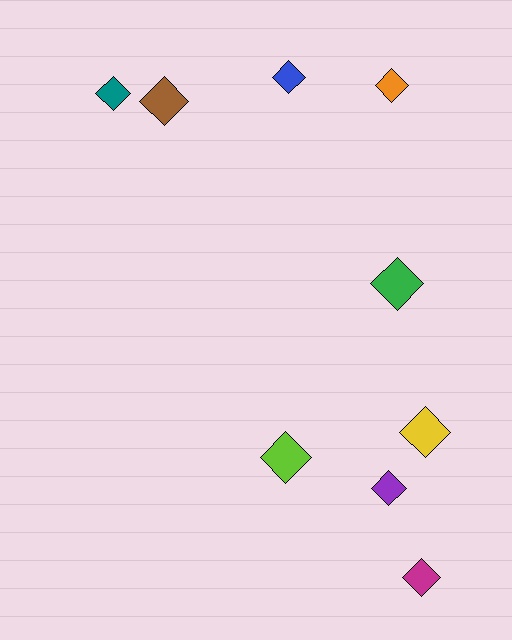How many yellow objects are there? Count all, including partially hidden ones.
There is 1 yellow object.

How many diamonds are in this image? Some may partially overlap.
There are 9 diamonds.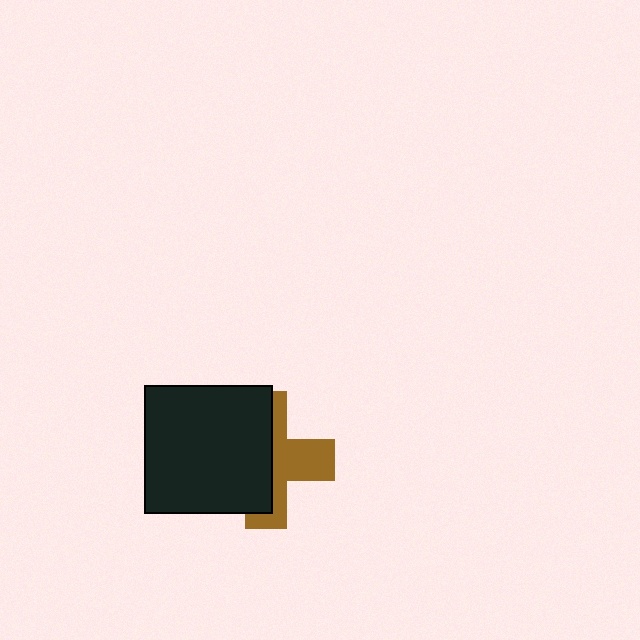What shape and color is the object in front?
The object in front is a black square.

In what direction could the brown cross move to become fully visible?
The brown cross could move right. That would shift it out from behind the black square entirely.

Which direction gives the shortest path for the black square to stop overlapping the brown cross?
Moving left gives the shortest separation.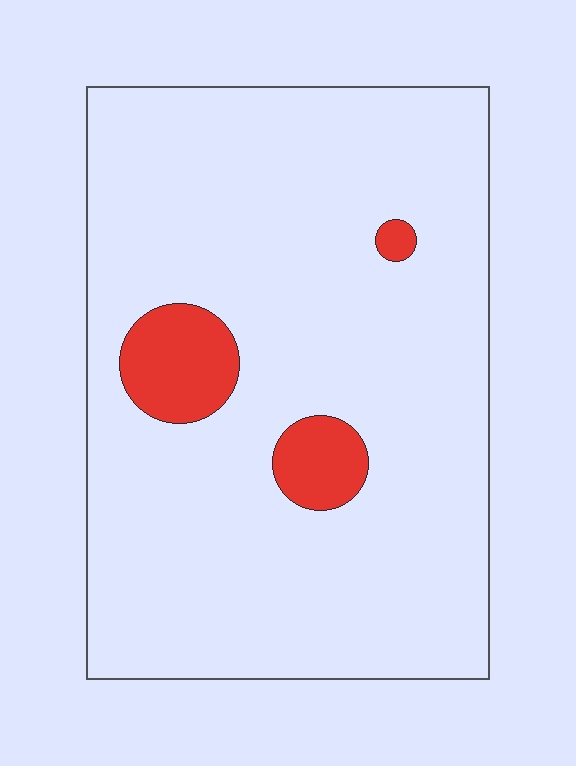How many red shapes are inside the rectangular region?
3.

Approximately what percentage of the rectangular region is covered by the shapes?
Approximately 10%.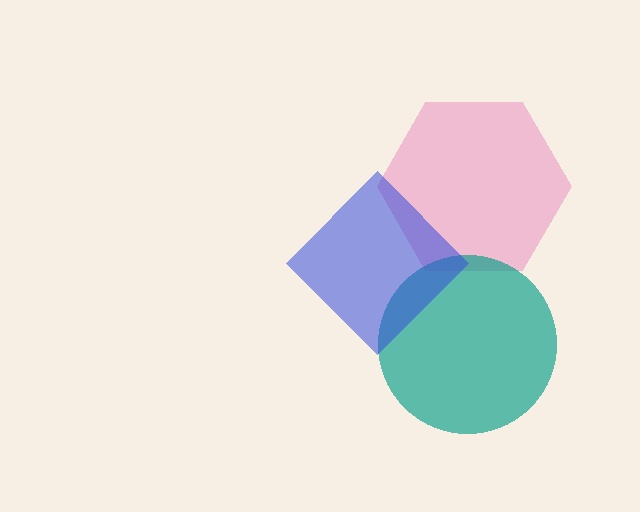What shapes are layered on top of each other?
The layered shapes are: a pink hexagon, a teal circle, a blue diamond.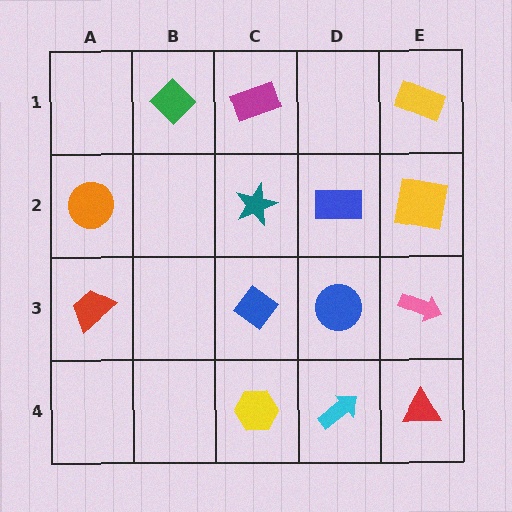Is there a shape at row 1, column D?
No, that cell is empty.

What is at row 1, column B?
A green diamond.